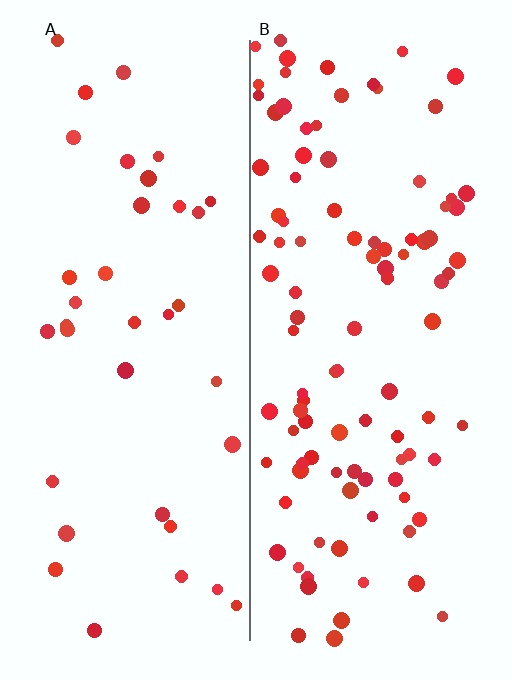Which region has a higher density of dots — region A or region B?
B (the right).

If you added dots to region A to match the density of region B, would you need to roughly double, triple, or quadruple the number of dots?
Approximately triple.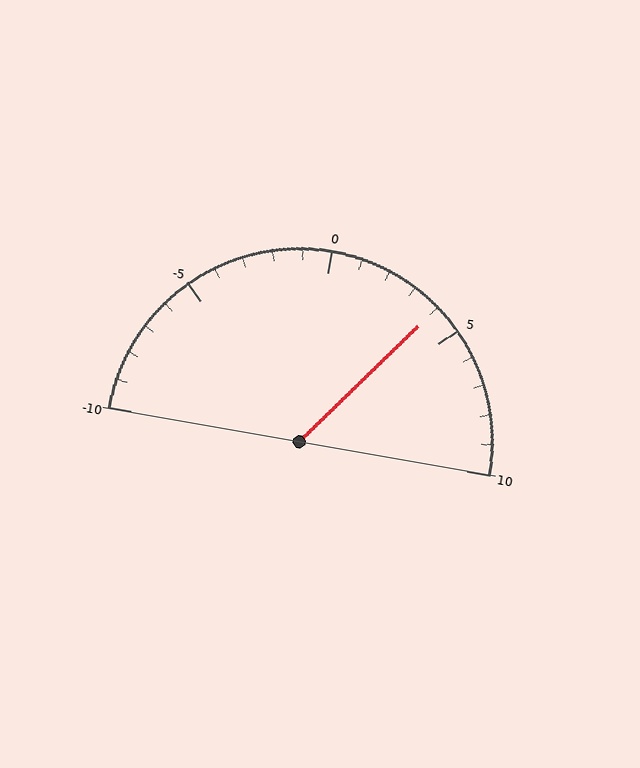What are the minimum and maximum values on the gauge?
The gauge ranges from -10 to 10.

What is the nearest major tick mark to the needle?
The nearest major tick mark is 5.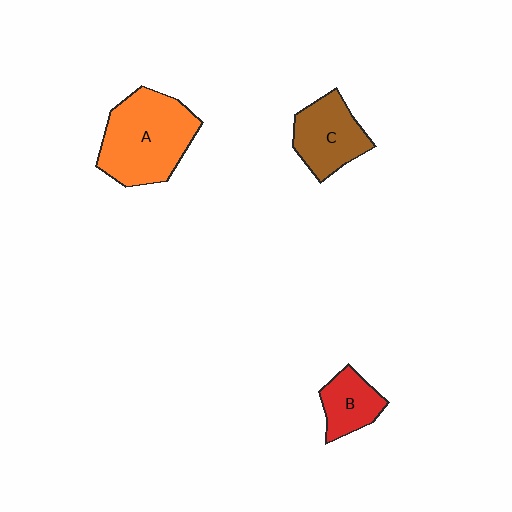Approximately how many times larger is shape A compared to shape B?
Approximately 2.2 times.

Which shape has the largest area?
Shape A (orange).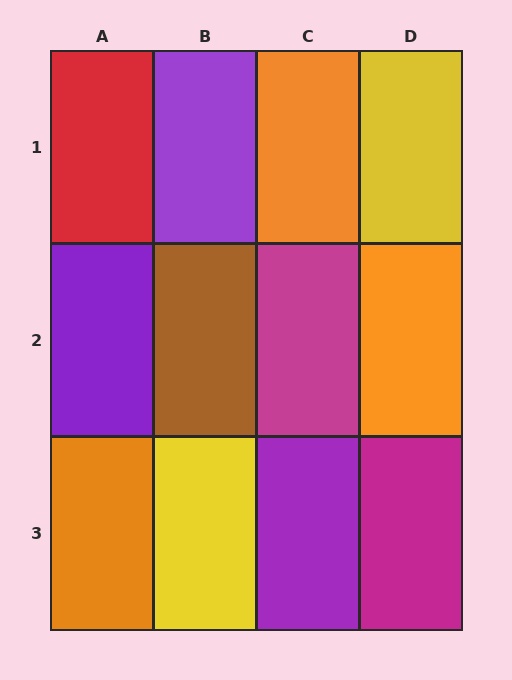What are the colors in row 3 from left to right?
Orange, yellow, purple, magenta.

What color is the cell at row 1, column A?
Red.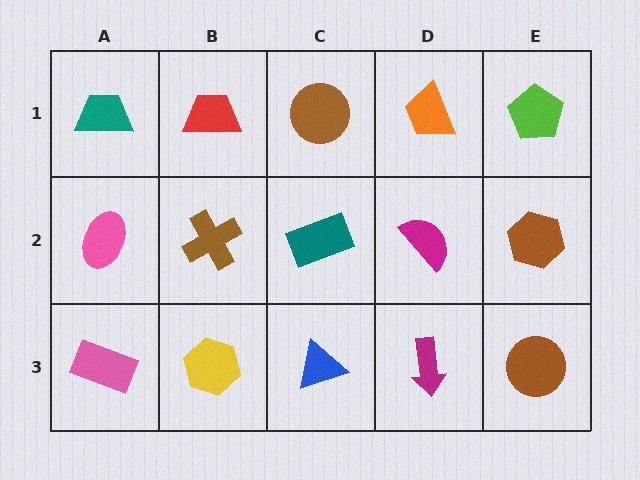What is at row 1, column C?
A brown circle.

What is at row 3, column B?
A yellow hexagon.